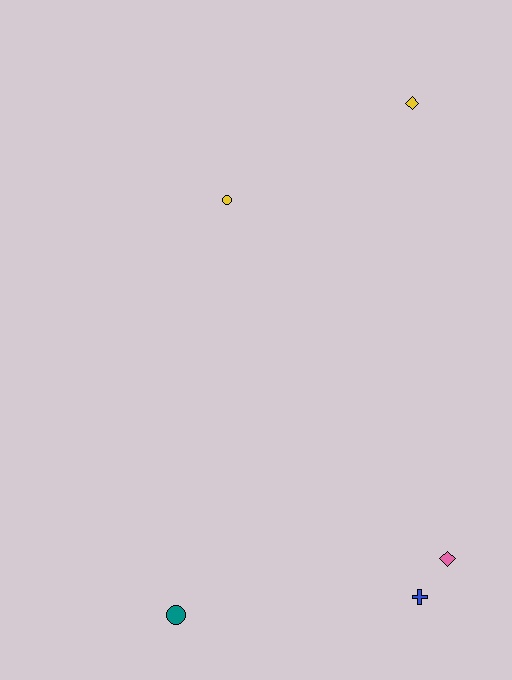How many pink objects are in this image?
There is 1 pink object.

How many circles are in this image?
There are 2 circles.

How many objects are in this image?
There are 5 objects.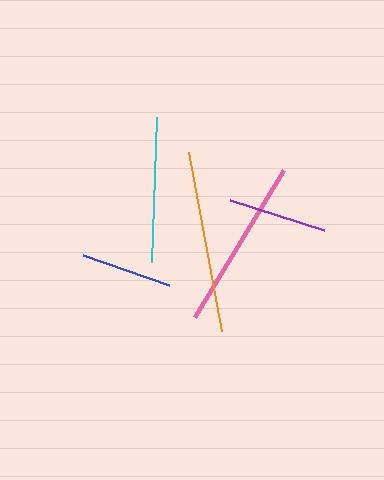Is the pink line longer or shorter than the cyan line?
The pink line is longer than the cyan line.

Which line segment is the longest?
The orange line is the longest at approximately 183 pixels.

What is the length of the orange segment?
The orange segment is approximately 183 pixels long.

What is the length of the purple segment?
The purple segment is approximately 99 pixels long.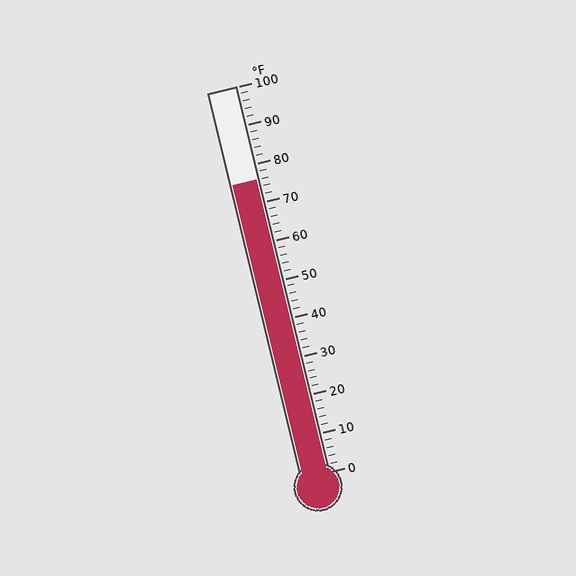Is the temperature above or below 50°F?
The temperature is above 50°F.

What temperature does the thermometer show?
The thermometer shows approximately 76°F.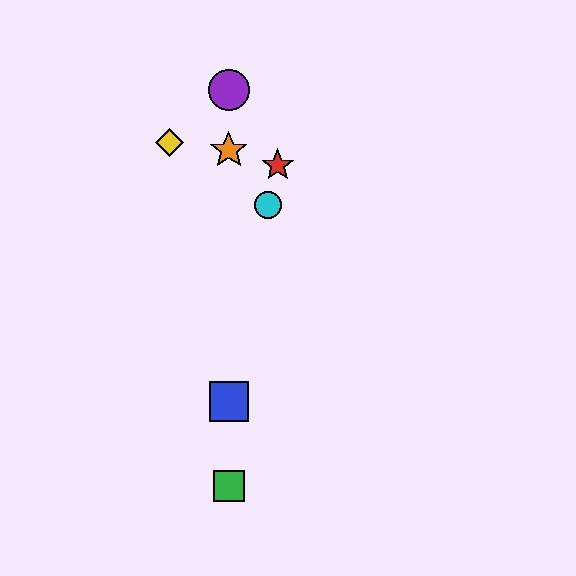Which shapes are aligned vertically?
The blue square, the green square, the purple circle, the orange star are aligned vertically.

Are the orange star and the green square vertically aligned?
Yes, both are at x≈229.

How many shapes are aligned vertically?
4 shapes (the blue square, the green square, the purple circle, the orange star) are aligned vertically.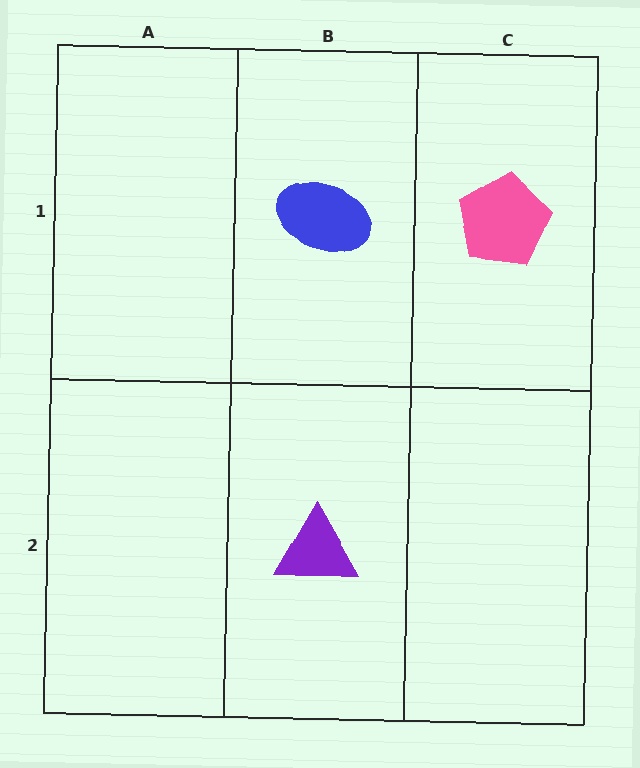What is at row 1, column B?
A blue ellipse.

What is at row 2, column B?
A purple triangle.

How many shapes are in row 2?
1 shape.